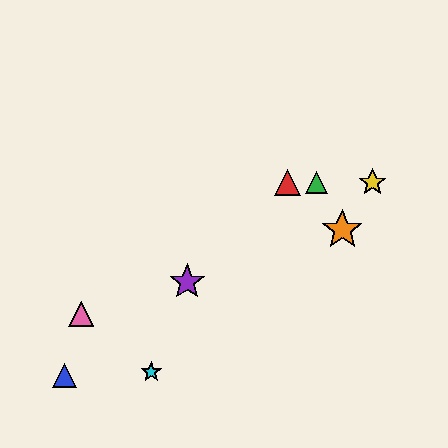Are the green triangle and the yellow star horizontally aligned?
Yes, both are at y≈182.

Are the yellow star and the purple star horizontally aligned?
No, the yellow star is at y≈182 and the purple star is at y≈282.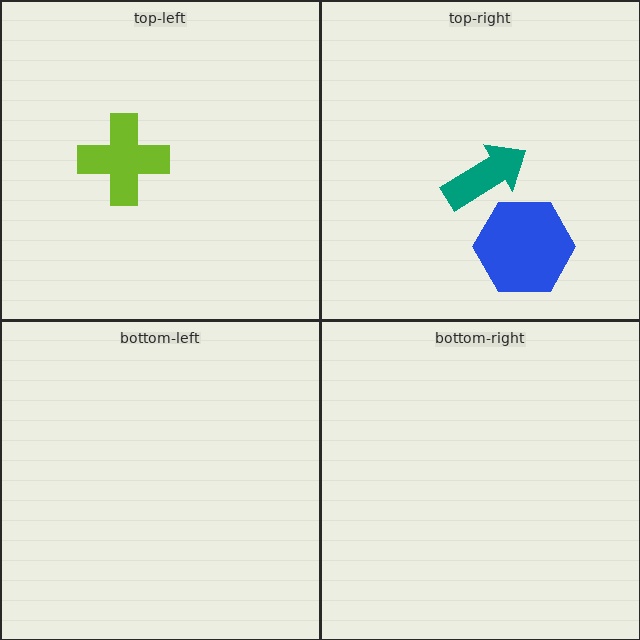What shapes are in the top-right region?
The teal arrow, the blue hexagon.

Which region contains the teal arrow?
The top-right region.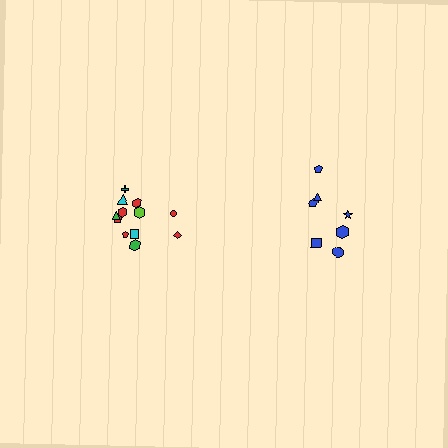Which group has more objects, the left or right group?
The left group.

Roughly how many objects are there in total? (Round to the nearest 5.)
Roughly 20 objects in total.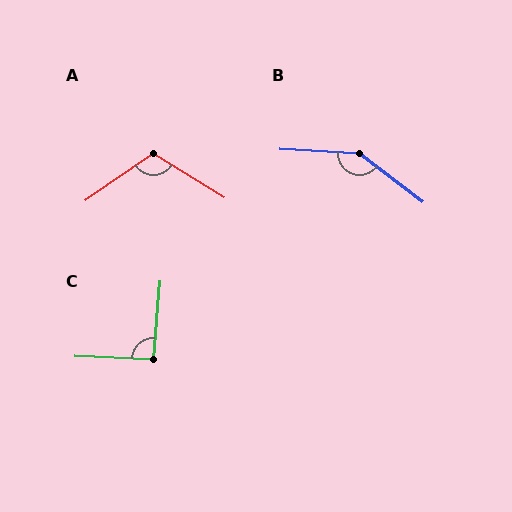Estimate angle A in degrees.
Approximately 114 degrees.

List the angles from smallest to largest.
C (92°), A (114°), B (146°).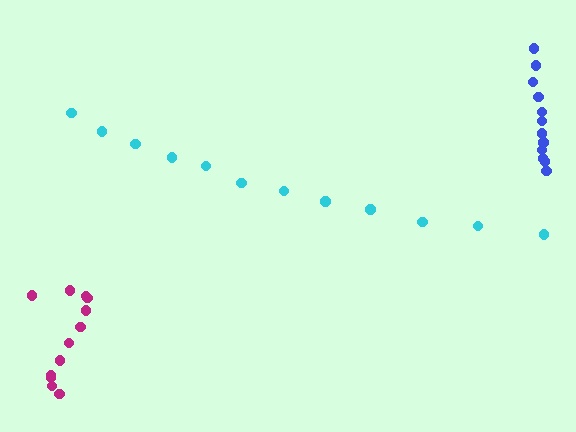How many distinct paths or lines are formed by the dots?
There are 3 distinct paths.